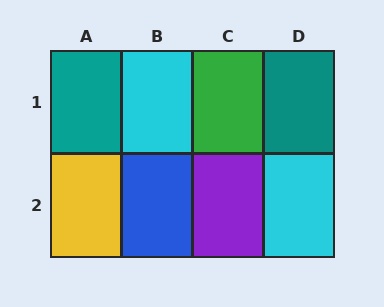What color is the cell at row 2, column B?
Blue.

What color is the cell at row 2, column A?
Yellow.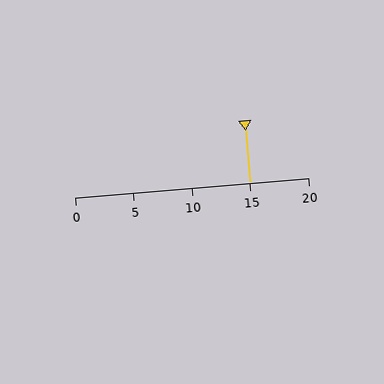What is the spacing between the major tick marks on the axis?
The major ticks are spaced 5 apart.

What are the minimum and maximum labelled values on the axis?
The axis runs from 0 to 20.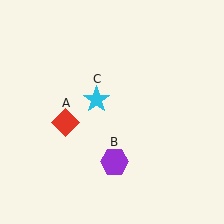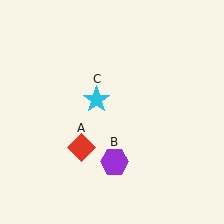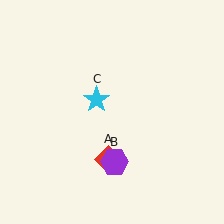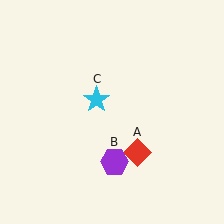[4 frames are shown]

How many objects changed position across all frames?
1 object changed position: red diamond (object A).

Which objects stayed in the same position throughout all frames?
Purple hexagon (object B) and cyan star (object C) remained stationary.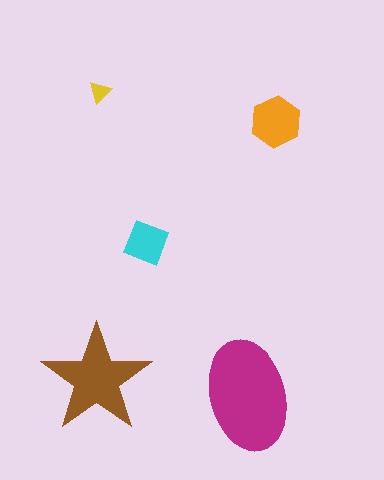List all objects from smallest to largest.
The yellow triangle, the cyan diamond, the orange hexagon, the brown star, the magenta ellipse.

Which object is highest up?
The yellow triangle is topmost.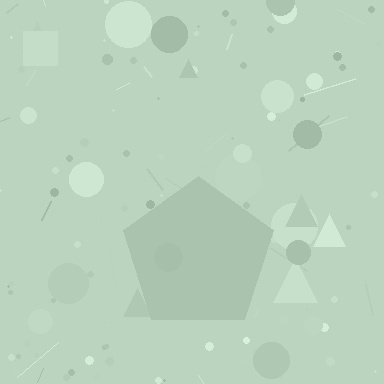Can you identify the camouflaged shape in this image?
The camouflaged shape is a pentagon.